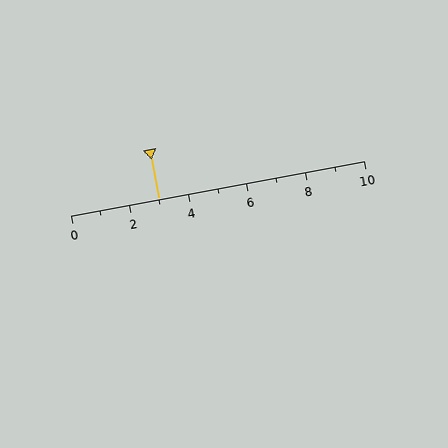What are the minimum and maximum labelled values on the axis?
The axis runs from 0 to 10.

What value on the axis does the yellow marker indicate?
The marker indicates approximately 3.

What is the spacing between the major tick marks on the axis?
The major ticks are spaced 2 apart.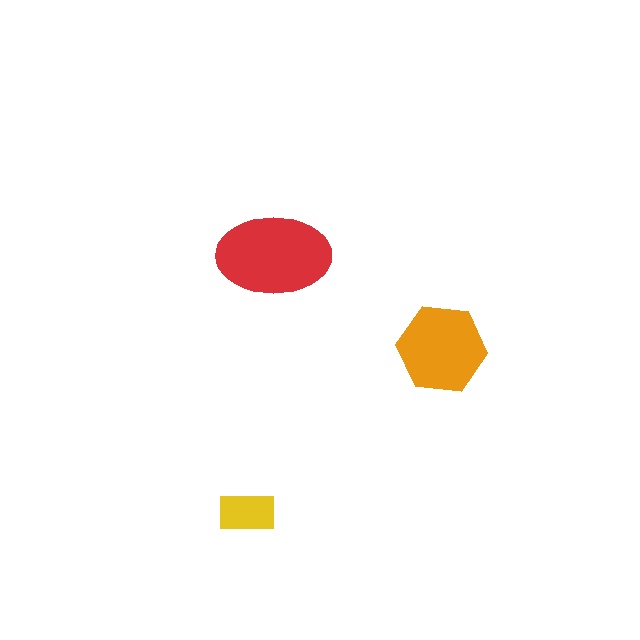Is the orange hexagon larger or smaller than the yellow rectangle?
Larger.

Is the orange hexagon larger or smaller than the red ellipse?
Smaller.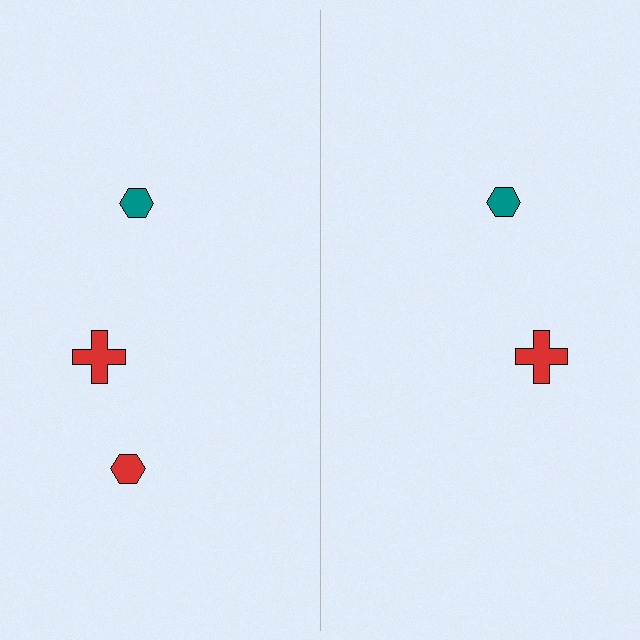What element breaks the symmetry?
A red hexagon is missing from the right side.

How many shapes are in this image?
There are 5 shapes in this image.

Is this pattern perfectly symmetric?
No, the pattern is not perfectly symmetric. A red hexagon is missing from the right side.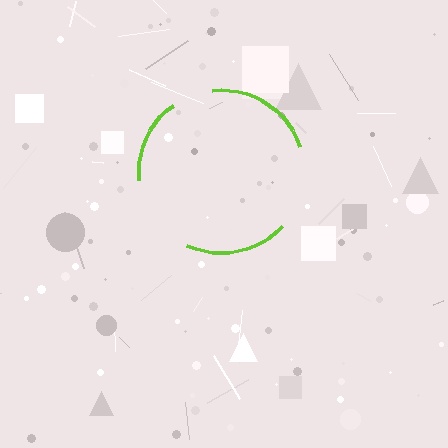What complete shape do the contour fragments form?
The contour fragments form a circle.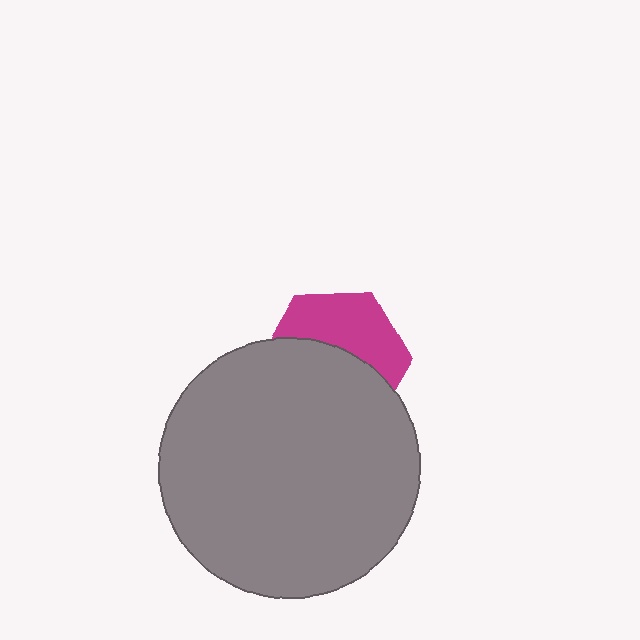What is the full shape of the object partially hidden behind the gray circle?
The partially hidden object is a magenta hexagon.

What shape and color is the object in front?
The object in front is a gray circle.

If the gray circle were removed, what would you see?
You would see the complete magenta hexagon.